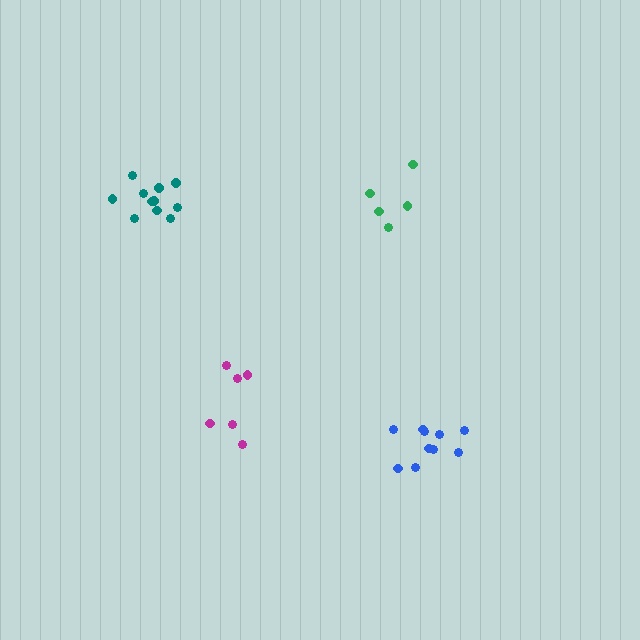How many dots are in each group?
Group 1: 5 dots, Group 2: 10 dots, Group 3: 6 dots, Group 4: 11 dots (32 total).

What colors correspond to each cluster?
The clusters are colored: green, blue, magenta, teal.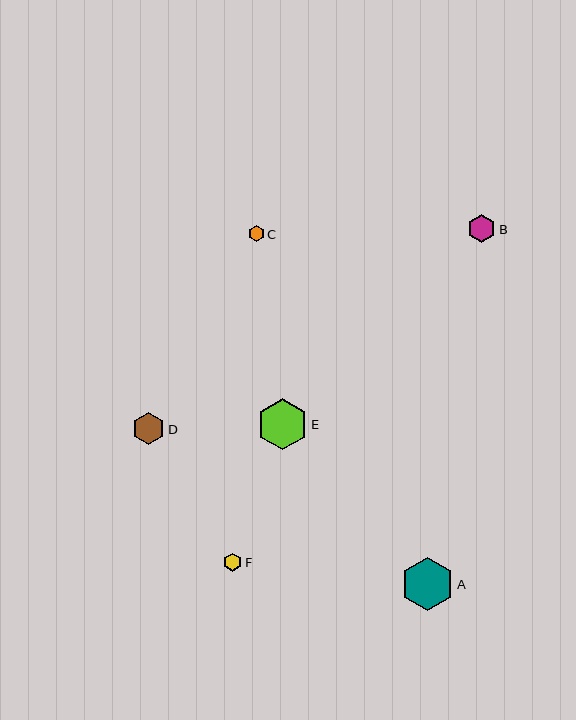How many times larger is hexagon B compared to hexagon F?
Hexagon B is approximately 1.6 times the size of hexagon F.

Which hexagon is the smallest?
Hexagon C is the smallest with a size of approximately 16 pixels.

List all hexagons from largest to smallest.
From largest to smallest: A, E, D, B, F, C.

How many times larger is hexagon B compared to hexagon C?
Hexagon B is approximately 1.8 times the size of hexagon C.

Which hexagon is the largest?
Hexagon A is the largest with a size of approximately 53 pixels.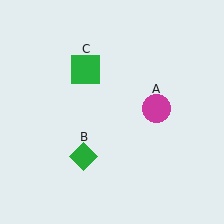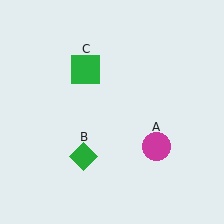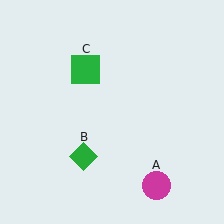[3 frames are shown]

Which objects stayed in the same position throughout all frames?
Green diamond (object B) and green square (object C) remained stationary.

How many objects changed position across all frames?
1 object changed position: magenta circle (object A).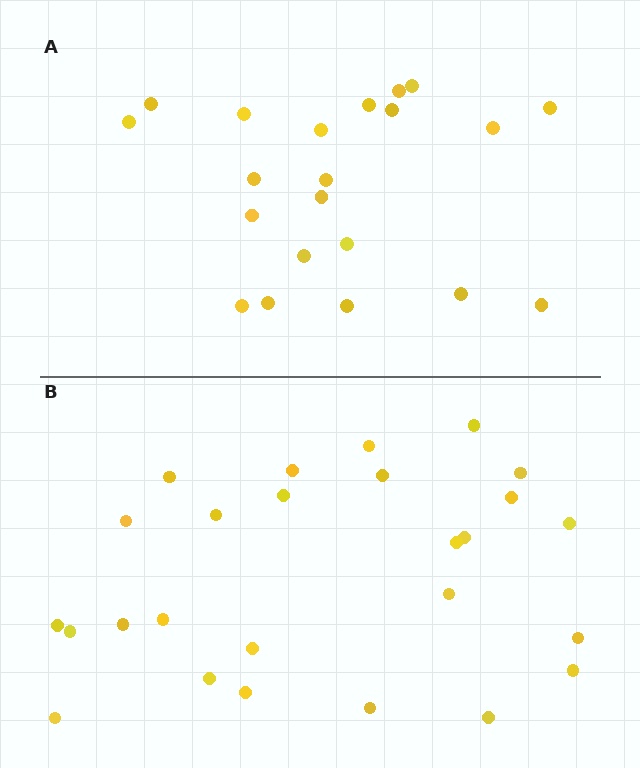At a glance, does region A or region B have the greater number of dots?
Region B (the bottom region) has more dots.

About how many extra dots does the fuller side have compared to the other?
Region B has about 5 more dots than region A.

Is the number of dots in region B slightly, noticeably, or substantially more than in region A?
Region B has only slightly more — the two regions are fairly close. The ratio is roughly 1.2 to 1.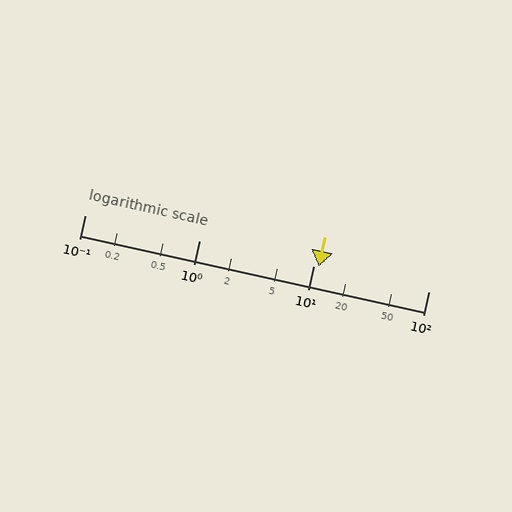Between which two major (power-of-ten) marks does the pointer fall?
The pointer is between 10 and 100.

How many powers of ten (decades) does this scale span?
The scale spans 3 decades, from 0.1 to 100.